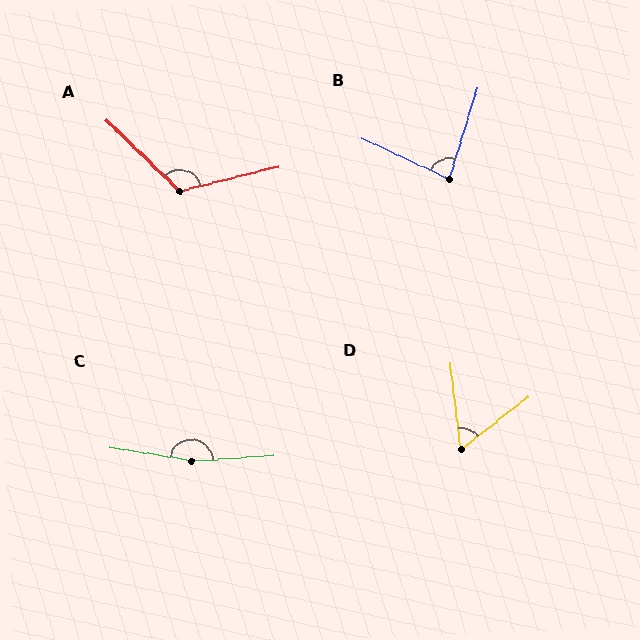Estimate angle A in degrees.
Approximately 122 degrees.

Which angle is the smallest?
D, at approximately 59 degrees.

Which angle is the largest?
C, at approximately 167 degrees.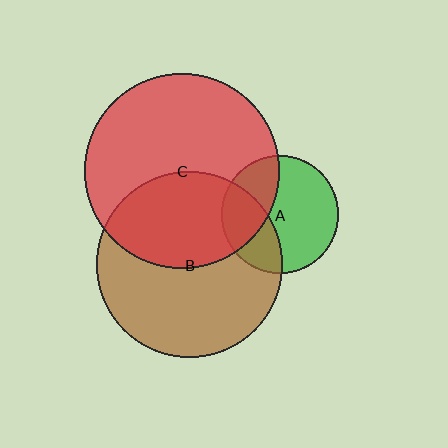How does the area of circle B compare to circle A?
Approximately 2.5 times.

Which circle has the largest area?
Circle C (red).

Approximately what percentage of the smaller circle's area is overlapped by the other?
Approximately 35%.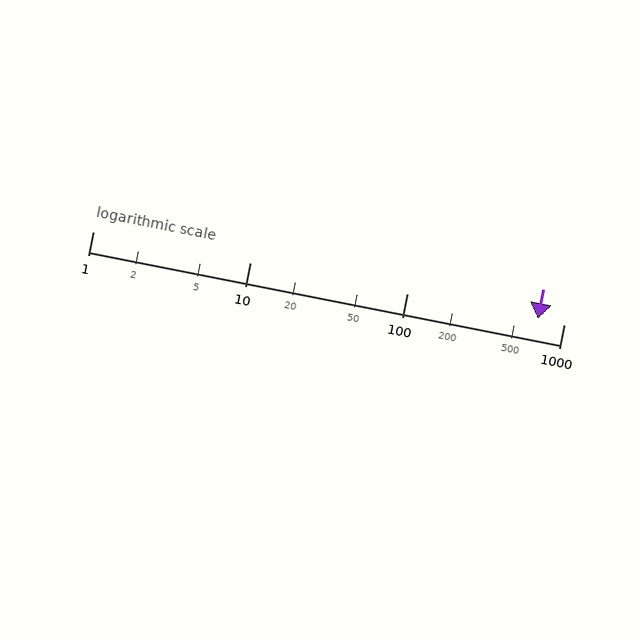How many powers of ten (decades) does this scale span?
The scale spans 3 decades, from 1 to 1000.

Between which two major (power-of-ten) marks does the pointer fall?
The pointer is between 100 and 1000.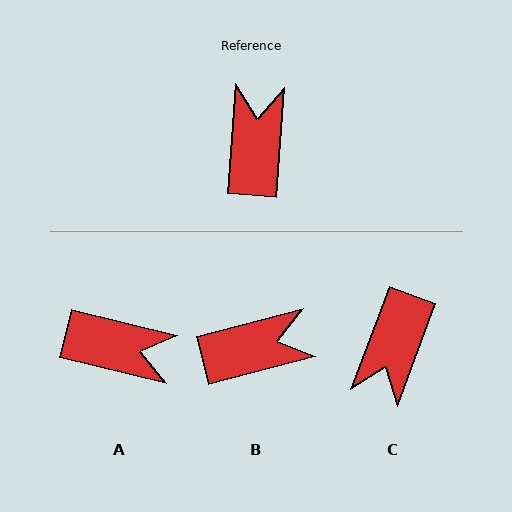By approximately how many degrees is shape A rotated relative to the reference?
Approximately 99 degrees clockwise.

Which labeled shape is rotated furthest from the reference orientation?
C, about 164 degrees away.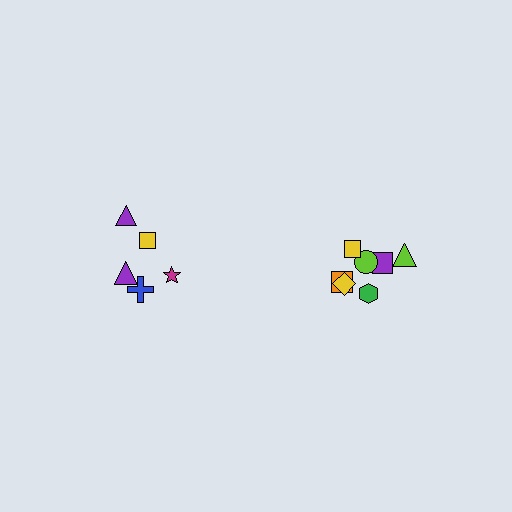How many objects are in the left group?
There are 5 objects.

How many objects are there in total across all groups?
There are 12 objects.